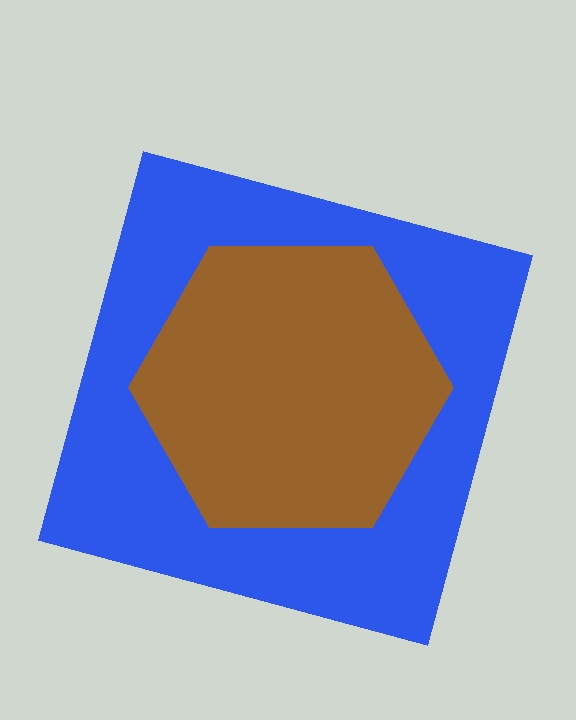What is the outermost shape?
The blue square.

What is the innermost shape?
The brown hexagon.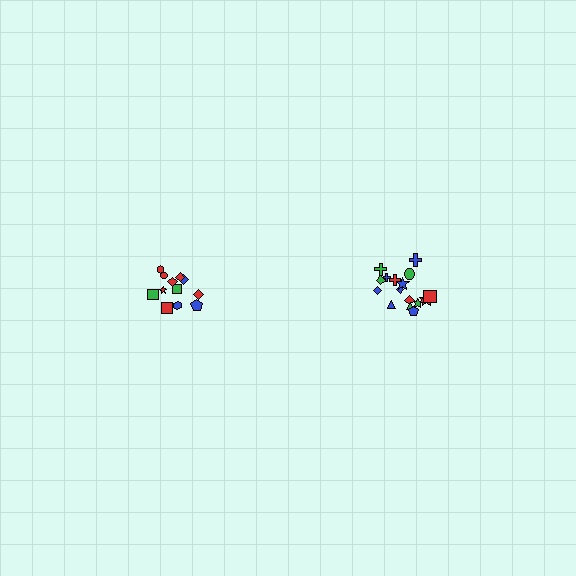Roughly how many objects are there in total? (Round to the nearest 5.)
Roughly 30 objects in total.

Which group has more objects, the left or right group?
The right group.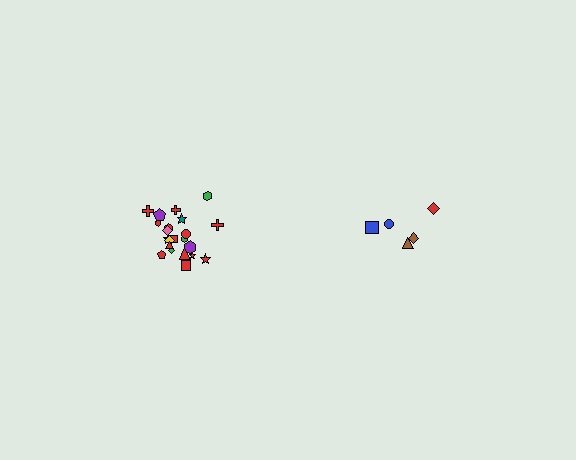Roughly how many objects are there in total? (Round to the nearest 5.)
Roughly 25 objects in total.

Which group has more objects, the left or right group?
The left group.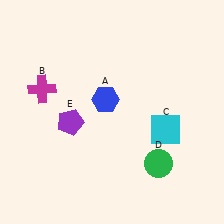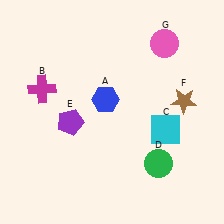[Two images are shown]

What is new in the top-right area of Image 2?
A brown star (F) was added in the top-right area of Image 2.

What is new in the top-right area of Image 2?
A pink circle (G) was added in the top-right area of Image 2.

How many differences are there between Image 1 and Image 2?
There are 2 differences between the two images.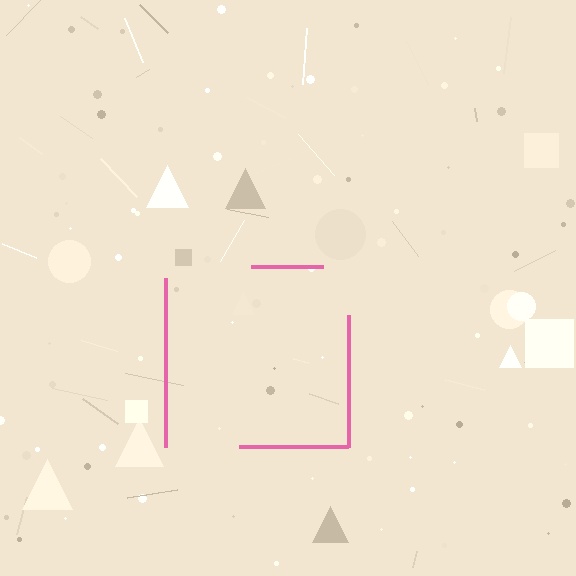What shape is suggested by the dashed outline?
The dashed outline suggests a square.